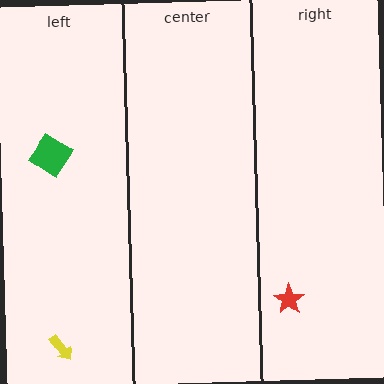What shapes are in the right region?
The red star.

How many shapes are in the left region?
2.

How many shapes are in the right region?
1.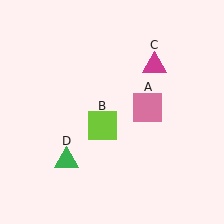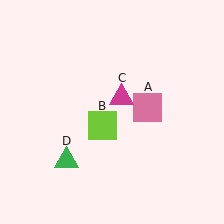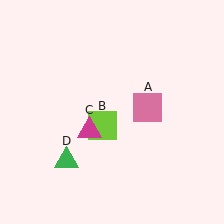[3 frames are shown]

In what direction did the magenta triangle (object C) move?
The magenta triangle (object C) moved down and to the left.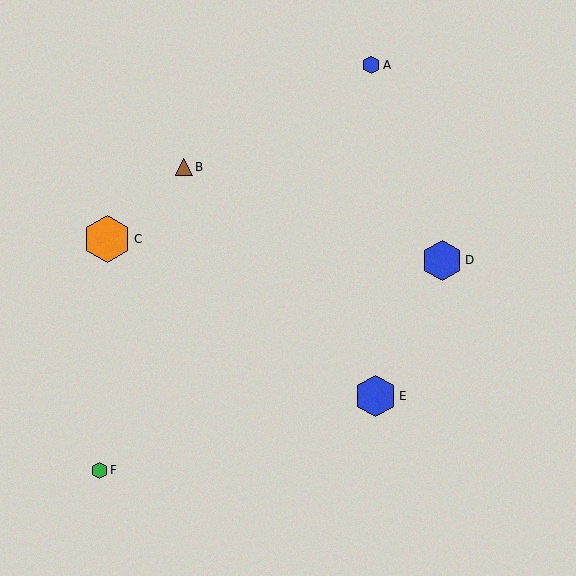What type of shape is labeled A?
Shape A is a blue hexagon.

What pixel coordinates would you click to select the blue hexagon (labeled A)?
Click at (371, 65) to select the blue hexagon A.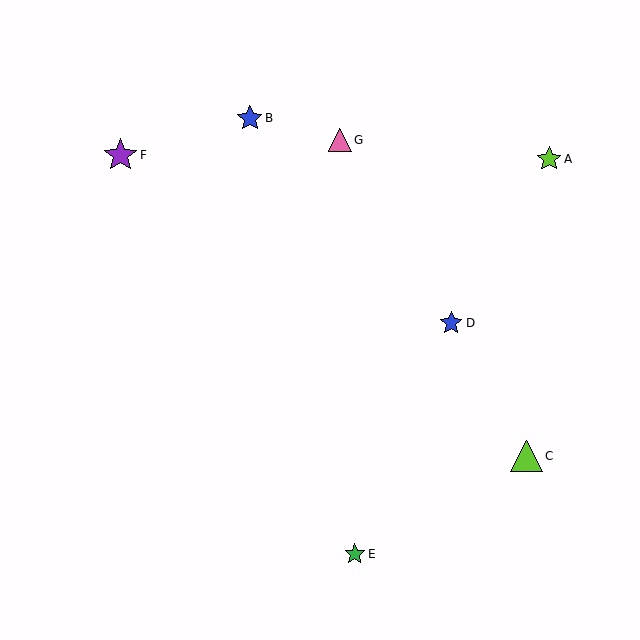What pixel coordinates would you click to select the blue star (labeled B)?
Click at (250, 118) to select the blue star B.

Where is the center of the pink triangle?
The center of the pink triangle is at (340, 140).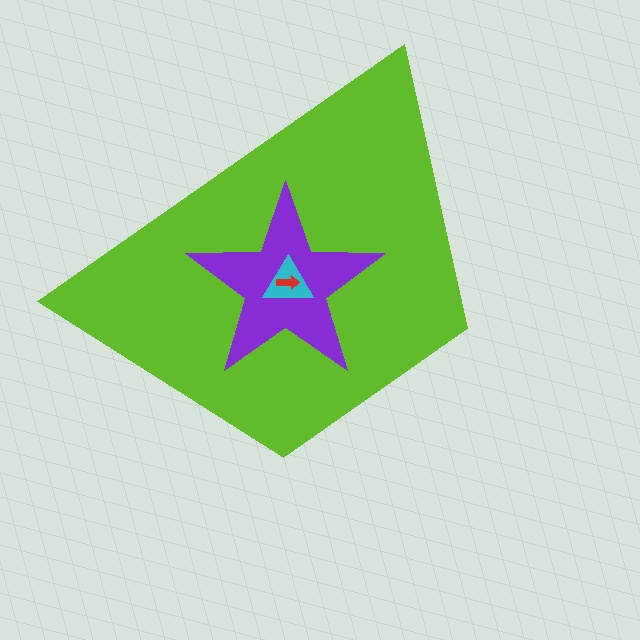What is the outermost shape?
The lime trapezoid.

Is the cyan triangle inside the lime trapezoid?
Yes.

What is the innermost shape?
The red arrow.